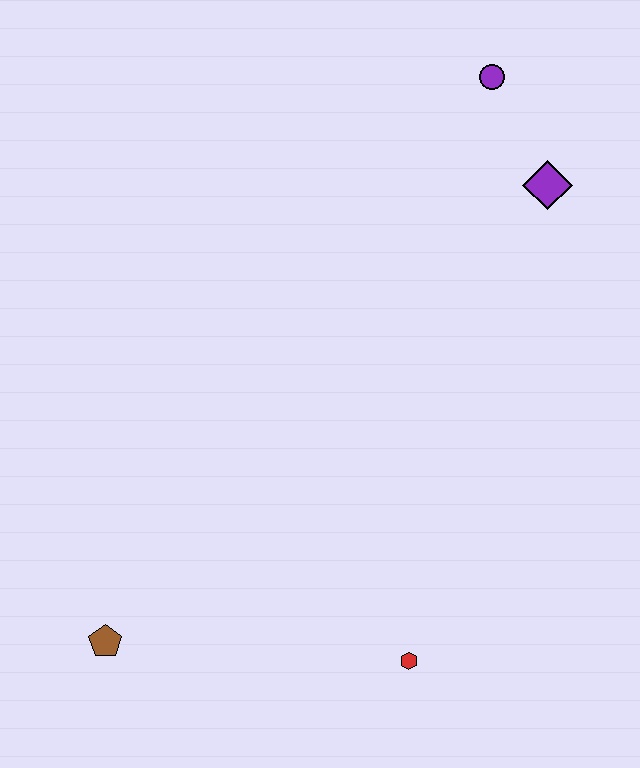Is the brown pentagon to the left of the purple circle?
Yes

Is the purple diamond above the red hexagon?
Yes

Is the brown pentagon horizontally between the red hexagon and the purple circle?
No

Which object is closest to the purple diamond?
The purple circle is closest to the purple diamond.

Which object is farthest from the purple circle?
The brown pentagon is farthest from the purple circle.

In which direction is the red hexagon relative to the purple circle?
The red hexagon is below the purple circle.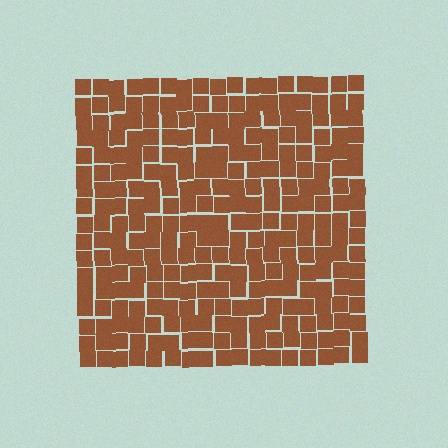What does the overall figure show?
The overall figure shows a square.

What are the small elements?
The small elements are squares.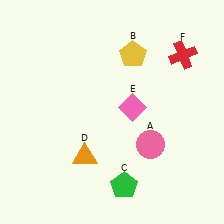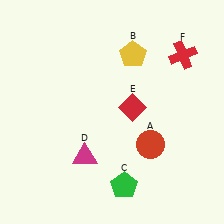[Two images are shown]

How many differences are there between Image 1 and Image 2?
There are 3 differences between the two images.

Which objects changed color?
A changed from pink to red. D changed from orange to magenta. E changed from pink to red.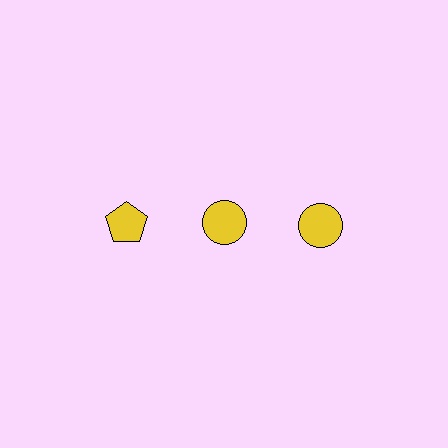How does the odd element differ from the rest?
It has a different shape: pentagon instead of circle.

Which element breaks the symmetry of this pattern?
The yellow pentagon in the top row, leftmost column breaks the symmetry. All other shapes are yellow circles.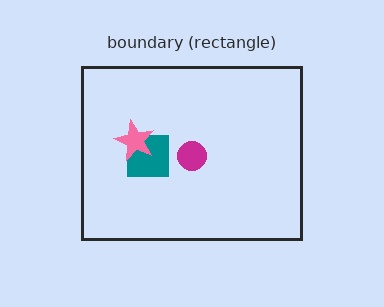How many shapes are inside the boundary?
3 inside, 0 outside.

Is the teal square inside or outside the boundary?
Inside.